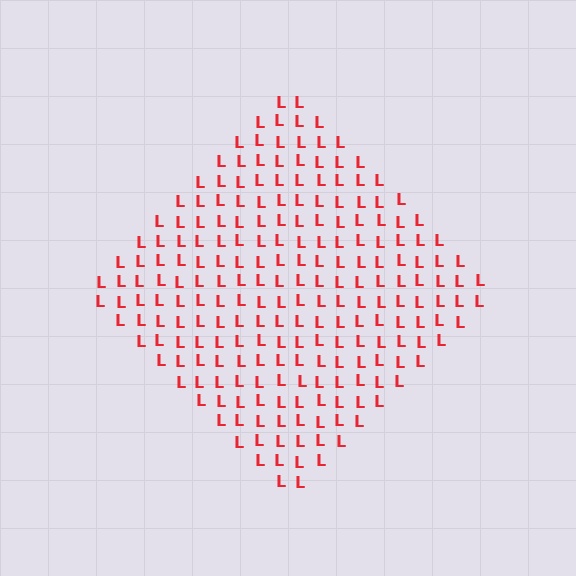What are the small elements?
The small elements are letter L's.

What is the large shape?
The large shape is a diamond.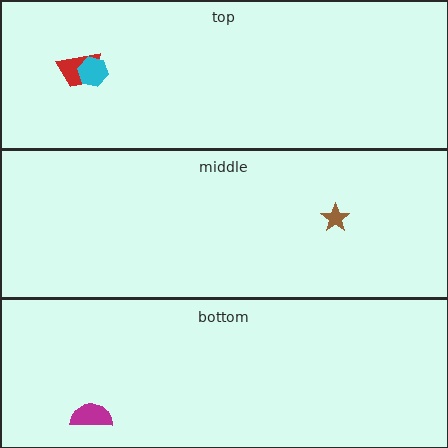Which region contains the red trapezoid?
The top region.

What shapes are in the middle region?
The brown star.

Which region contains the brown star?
The middle region.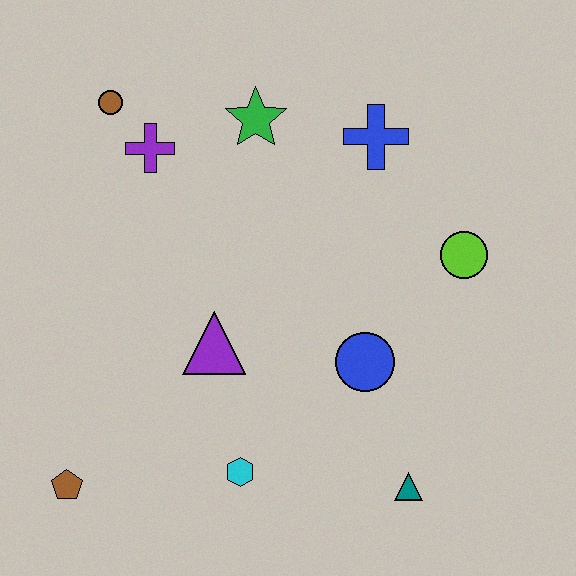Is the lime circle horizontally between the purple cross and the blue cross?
No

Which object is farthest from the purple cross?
The teal triangle is farthest from the purple cross.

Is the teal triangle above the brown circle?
No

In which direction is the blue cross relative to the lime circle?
The blue cross is above the lime circle.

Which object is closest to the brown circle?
The purple cross is closest to the brown circle.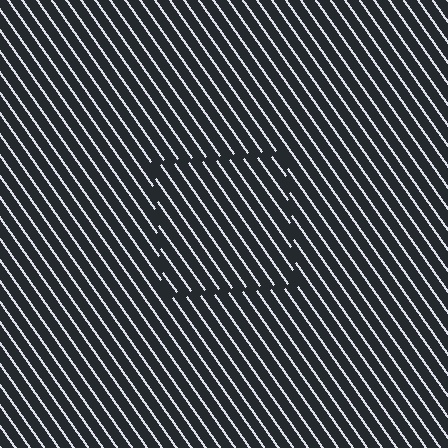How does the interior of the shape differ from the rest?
The interior of the shape contains the same grating, shifted by half a period — the contour is defined by the phase discontinuity where line-ends from the inner and outer gratings abut.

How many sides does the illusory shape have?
4 sides — the line-ends trace a square.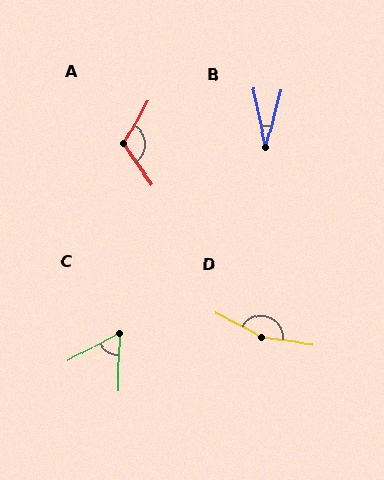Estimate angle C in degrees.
Approximately 60 degrees.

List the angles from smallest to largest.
B (26°), C (60°), A (115°), D (160°).